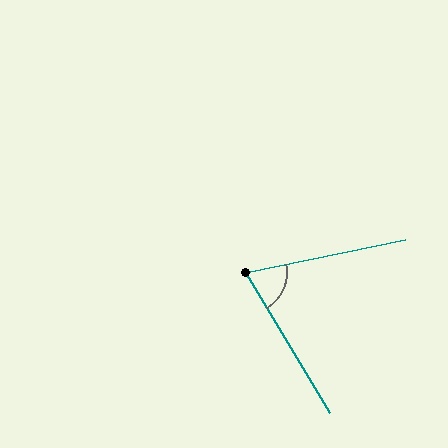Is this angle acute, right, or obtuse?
It is acute.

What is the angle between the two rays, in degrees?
Approximately 71 degrees.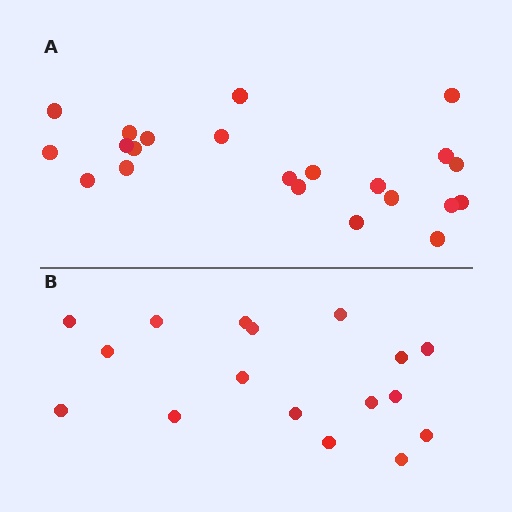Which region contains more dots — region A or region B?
Region A (the top region) has more dots.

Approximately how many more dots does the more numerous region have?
Region A has about 5 more dots than region B.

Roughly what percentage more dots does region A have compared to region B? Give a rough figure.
About 30% more.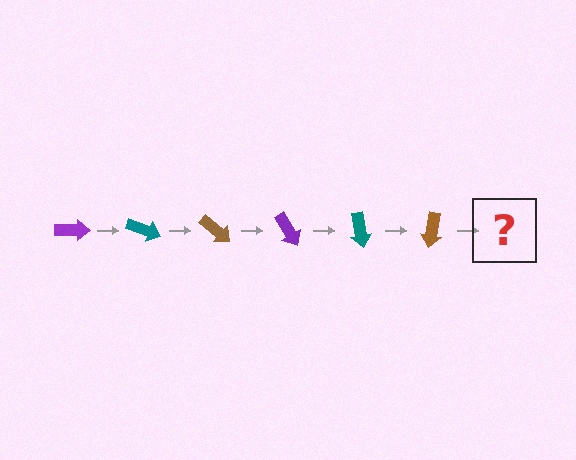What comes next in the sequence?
The next element should be a purple arrow, rotated 120 degrees from the start.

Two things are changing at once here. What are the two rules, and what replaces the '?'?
The two rules are that it rotates 20 degrees each step and the color cycles through purple, teal, and brown. The '?' should be a purple arrow, rotated 120 degrees from the start.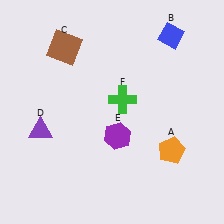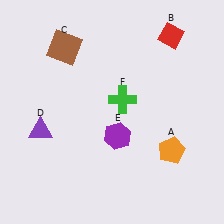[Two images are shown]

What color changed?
The diamond (B) changed from blue in Image 1 to red in Image 2.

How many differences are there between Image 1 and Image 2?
There is 1 difference between the two images.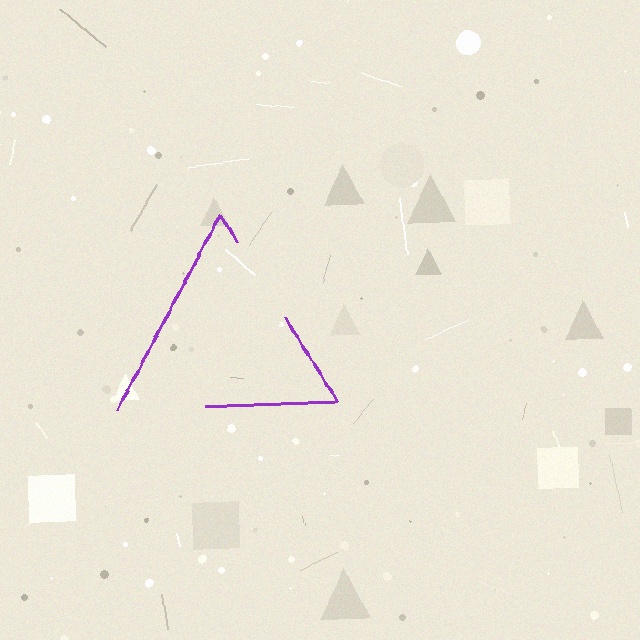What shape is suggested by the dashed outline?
The dashed outline suggests a triangle.